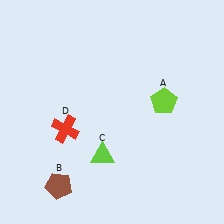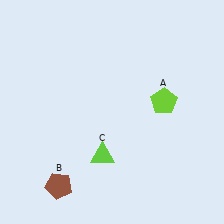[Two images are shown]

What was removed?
The red cross (D) was removed in Image 2.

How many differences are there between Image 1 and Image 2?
There is 1 difference between the two images.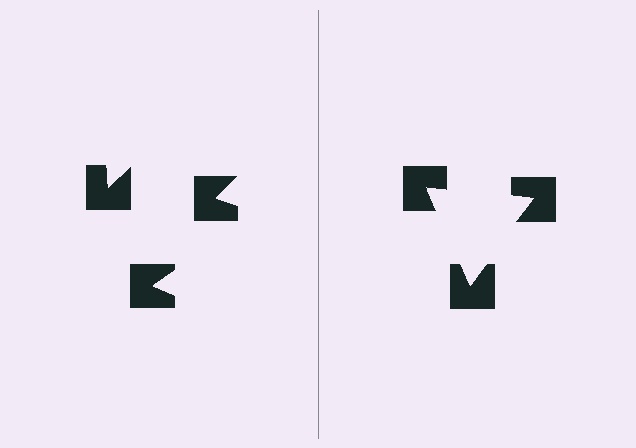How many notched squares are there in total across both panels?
6 — 3 on each side.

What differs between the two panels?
The notched squares are positioned identically on both sides; only the wedge orientations differ. On the right they align to a triangle; on the left they are misaligned.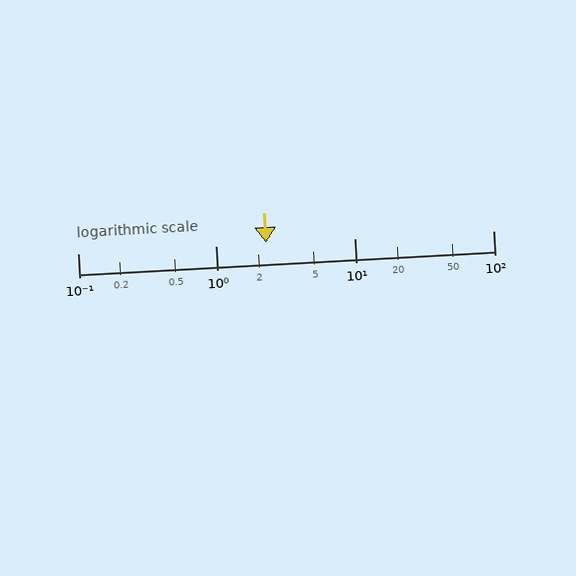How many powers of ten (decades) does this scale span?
The scale spans 3 decades, from 0.1 to 100.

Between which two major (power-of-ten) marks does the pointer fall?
The pointer is between 1 and 10.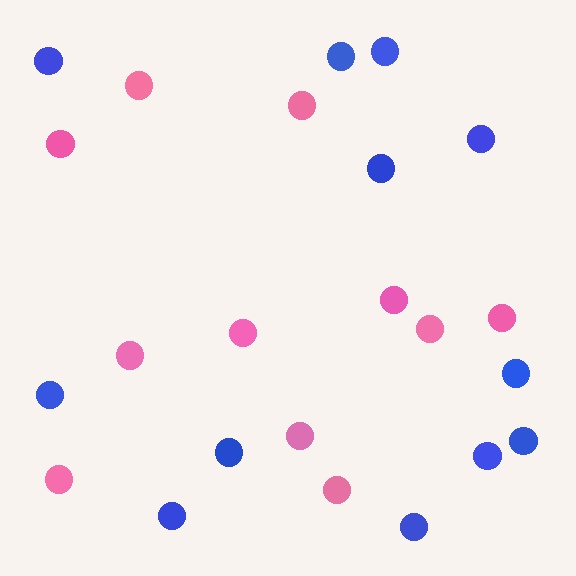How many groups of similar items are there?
There are 2 groups: one group of pink circles (11) and one group of blue circles (12).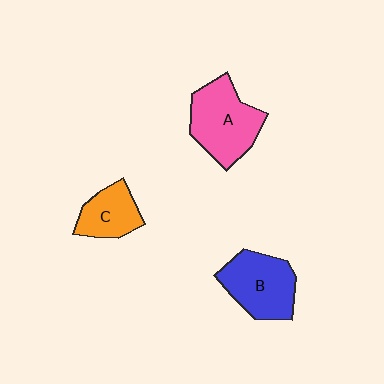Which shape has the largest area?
Shape A (pink).